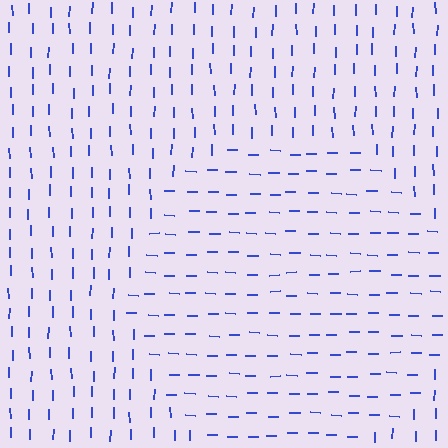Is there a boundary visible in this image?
Yes, there is a texture boundary formed by a change in line orientation.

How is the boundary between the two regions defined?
The boundary is defined purely by a change in line orientation (approximately 89 degrees difference). All lines are the same color and thickness.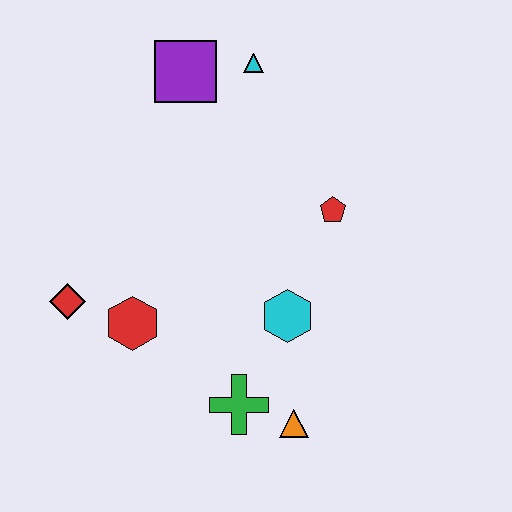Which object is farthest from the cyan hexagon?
The purple square is farthest from the cyan hexagon.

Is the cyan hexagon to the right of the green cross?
Yes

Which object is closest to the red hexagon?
The red diamond is closest to the red hexagon.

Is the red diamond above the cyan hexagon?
Yes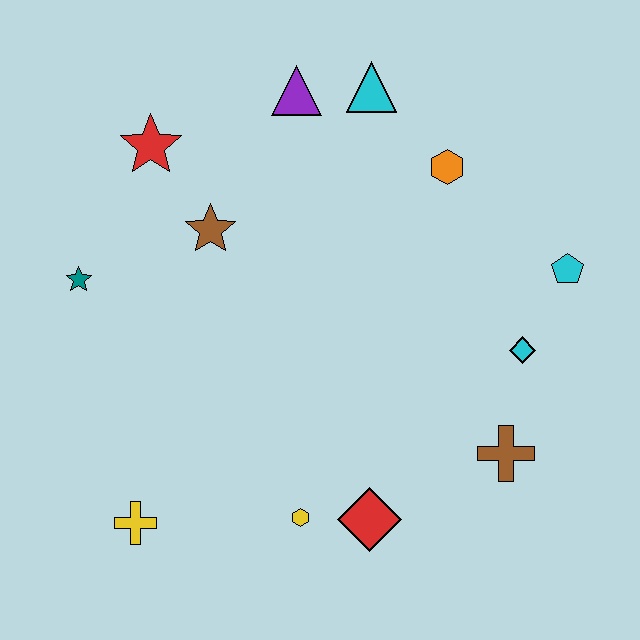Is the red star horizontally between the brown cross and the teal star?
Yes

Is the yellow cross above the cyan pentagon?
No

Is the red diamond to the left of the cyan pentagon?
Yes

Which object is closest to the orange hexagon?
The cyan triangle is closest to the orange hexagon.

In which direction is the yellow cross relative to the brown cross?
The yellow cross is to the left of the brown cross.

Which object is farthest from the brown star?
The brown cross is farthest from the brown star.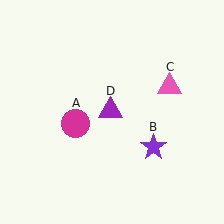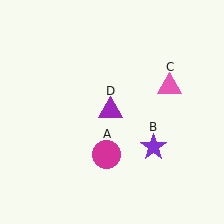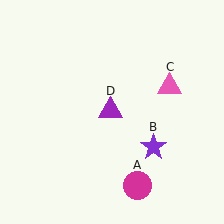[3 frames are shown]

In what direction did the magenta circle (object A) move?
The magenta circle (object A) moved down and to the right.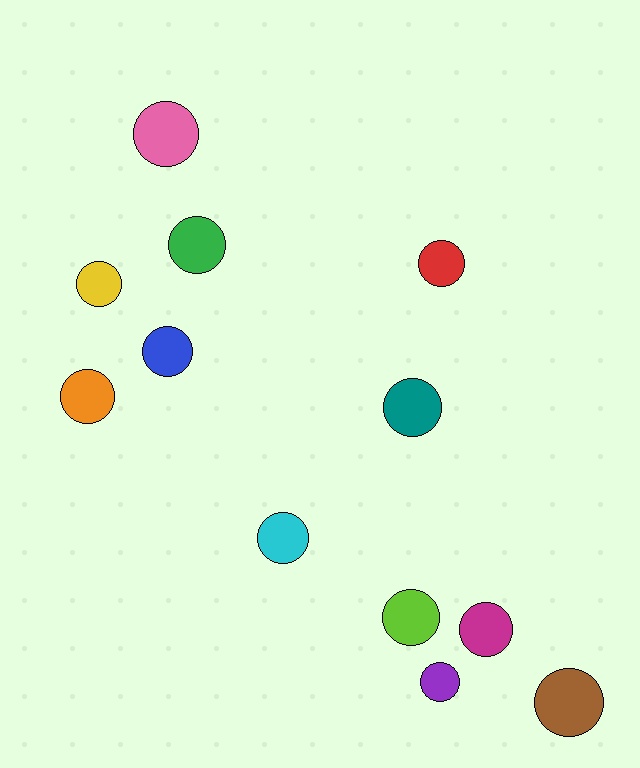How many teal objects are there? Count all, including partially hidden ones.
There is 1 teal object.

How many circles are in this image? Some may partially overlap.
There are 12 circles.